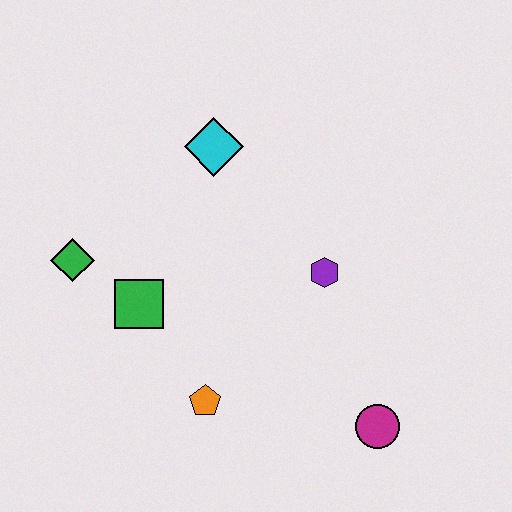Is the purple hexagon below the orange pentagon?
No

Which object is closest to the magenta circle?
The purple hexagon is closest to the magenta circle.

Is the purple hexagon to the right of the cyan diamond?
Yes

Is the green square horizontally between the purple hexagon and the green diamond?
Yes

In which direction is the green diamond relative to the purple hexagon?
The green diamond is to the left of the purple hexagon.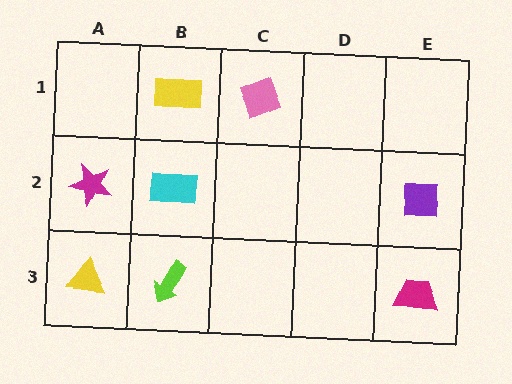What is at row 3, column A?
A yellow triangle.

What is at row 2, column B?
A cyan rectangle.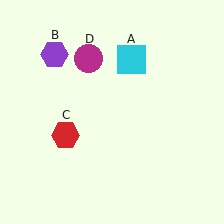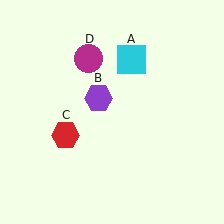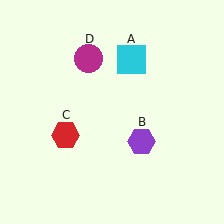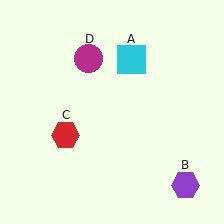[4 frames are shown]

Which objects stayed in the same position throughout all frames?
Cyan square (object A) and red hexagon (object C) and magenta circle (object D) remained stationary.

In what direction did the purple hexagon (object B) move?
The purple hexagon (object B) moved down and to the right.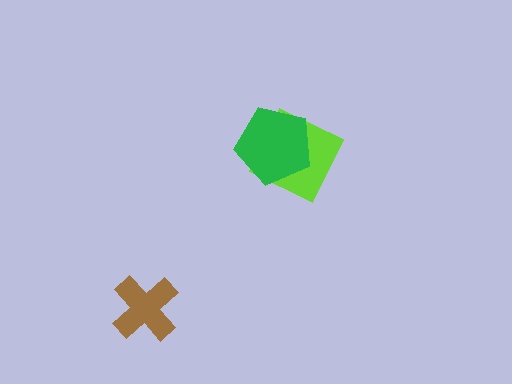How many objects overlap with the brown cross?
0 objects overlap with the brown cross.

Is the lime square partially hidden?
Yes, it is partially covered by another shape.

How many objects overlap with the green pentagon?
1 object overlaps with the green pentagon.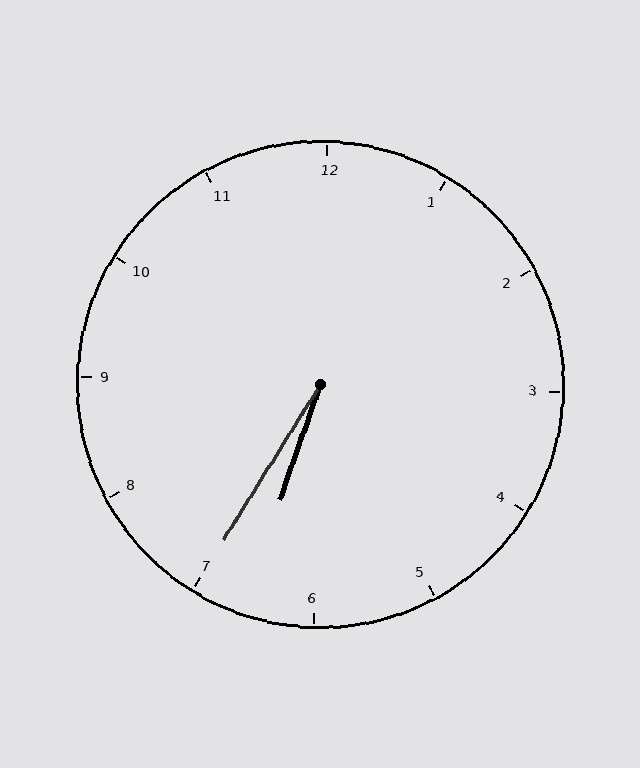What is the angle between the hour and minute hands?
Approximately 12 degrees.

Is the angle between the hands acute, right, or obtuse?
It is acute.